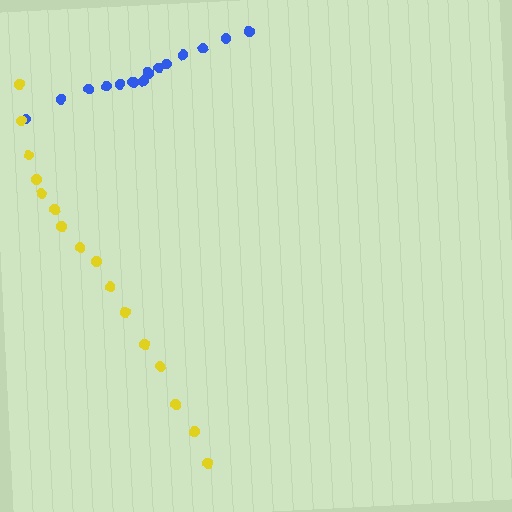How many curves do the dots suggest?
There are 2 distinct paths.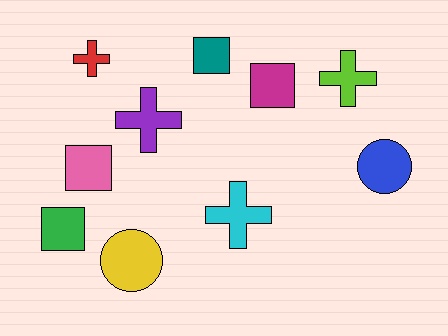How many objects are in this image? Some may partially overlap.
There are 10 objects.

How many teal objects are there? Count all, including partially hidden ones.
There is 1 teal object.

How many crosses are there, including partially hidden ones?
There are 4 crosses.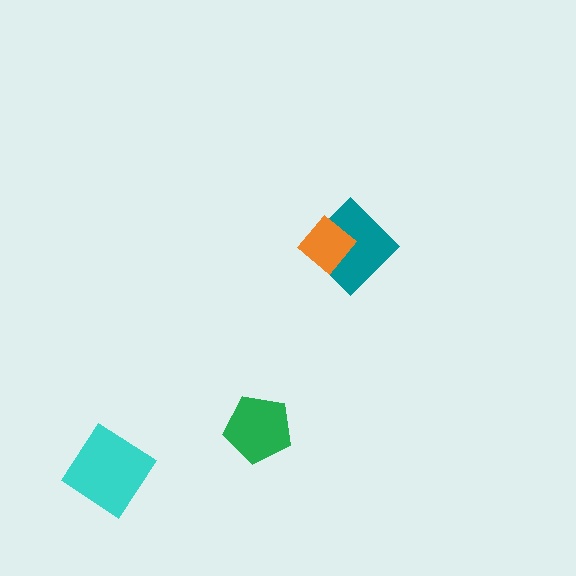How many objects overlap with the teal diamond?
1 object overlaps with the teal diamond.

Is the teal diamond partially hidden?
Yes, it is partially covered by another shape.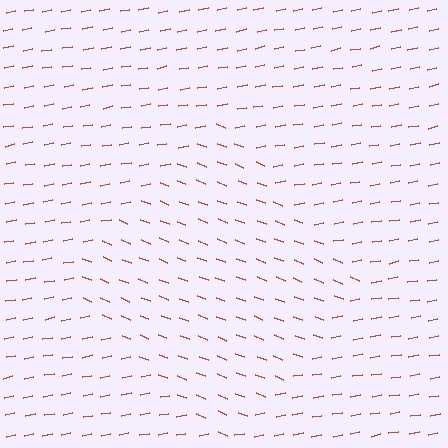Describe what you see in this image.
The image is filled with small brown line segments. A diamond region in the image has lines oriented differently from the surrounding lines, creating a visible texture boundary.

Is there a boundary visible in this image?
Yes, there is a texture boundary formed by a change in line orientation.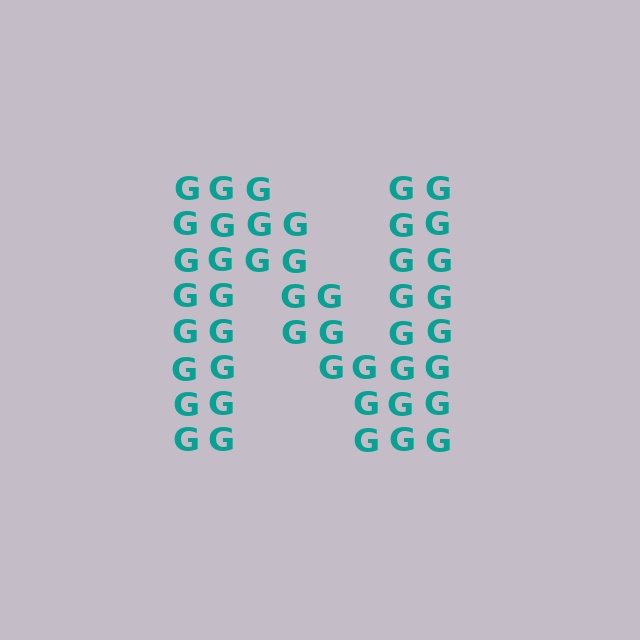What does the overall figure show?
The overall figure shows the letter N.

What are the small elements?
The small elements are letter G's.